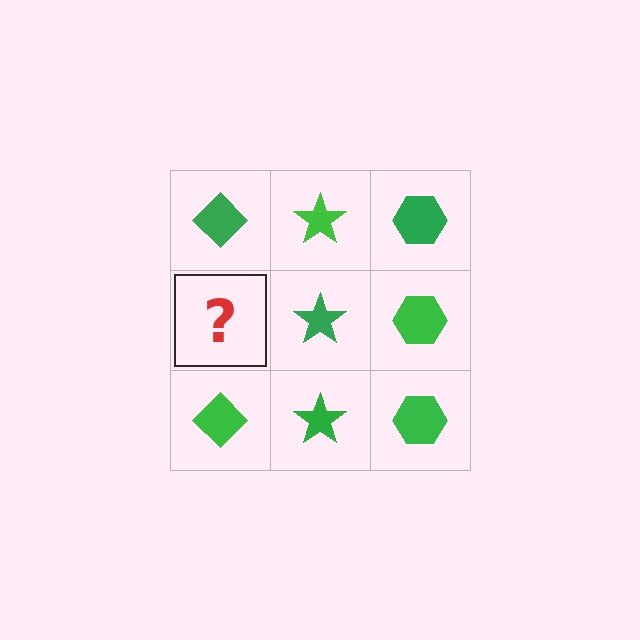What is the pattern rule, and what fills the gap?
The rule is that each column has a consistent shape. The gap should be filled with a green diamond.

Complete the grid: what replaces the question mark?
The question mark should be replaced with a green diamond.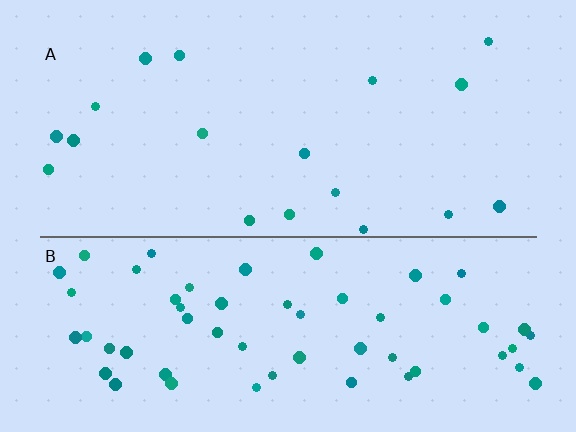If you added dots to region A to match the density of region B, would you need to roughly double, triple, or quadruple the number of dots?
Approximately triple.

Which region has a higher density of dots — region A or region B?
B (the bottom).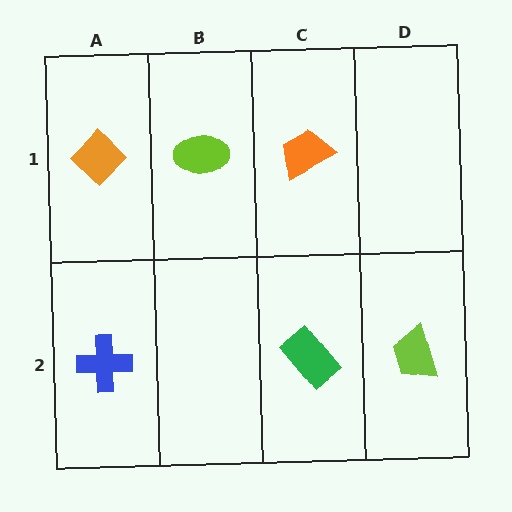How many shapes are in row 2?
3 shapes.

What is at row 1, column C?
An orange trapezoid.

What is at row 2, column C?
A green rectangle.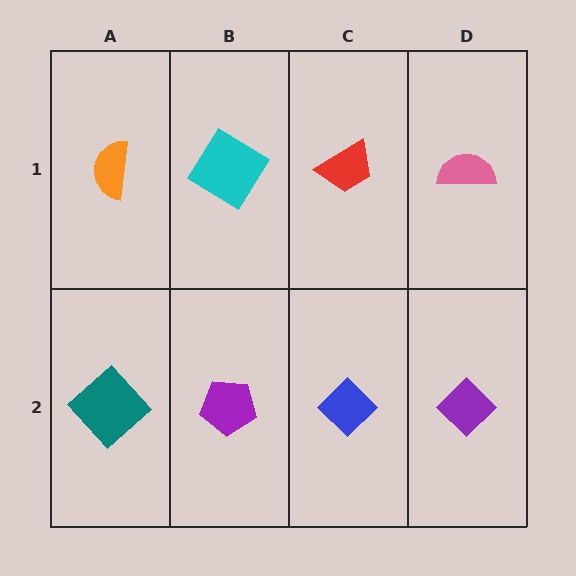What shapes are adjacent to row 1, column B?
A purple pentagon (row 2, column B), an orange semicircle (row 1, column A), a red trapezoid (row 1, column C).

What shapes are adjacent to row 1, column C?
A blue diamond (row 2, column C), a cyan diamond (row 1, column B), a pink semicircle (row 1, column D).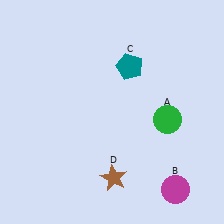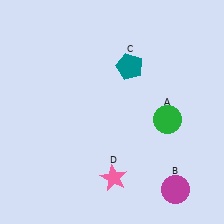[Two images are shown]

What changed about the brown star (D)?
In Image 1, D is brown. In Image 2, it changed to pink.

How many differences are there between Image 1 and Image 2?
There is 1 difference between the two images.